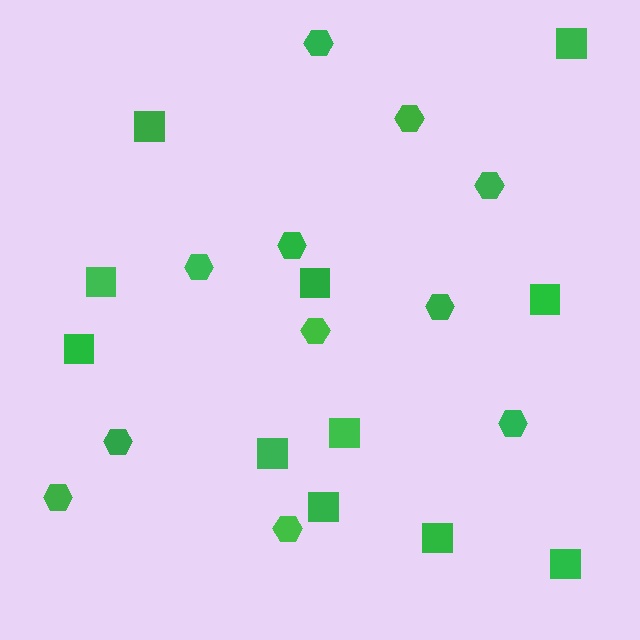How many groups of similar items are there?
There are 2 groups: one group of squares (11) and one group of hexagons (11).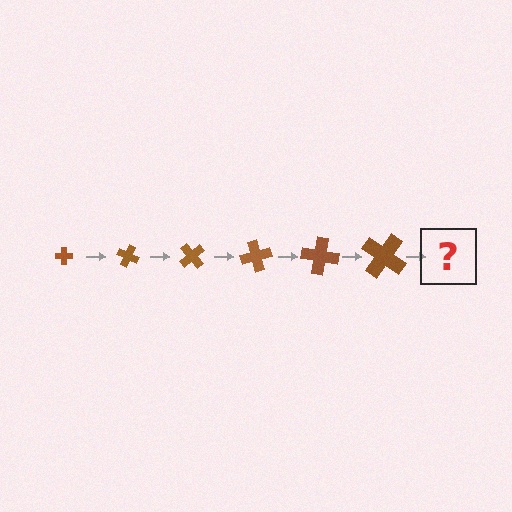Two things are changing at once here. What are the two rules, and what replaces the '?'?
The two rules are that the cross grows larger each step and it rotates 25 degrees each step. The '?' should be a cross, larger than the previous one and rotated 150 degrees from the start.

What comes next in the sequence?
The next element should be a cross, larger than the previous one and rotated 150 degrees from the start.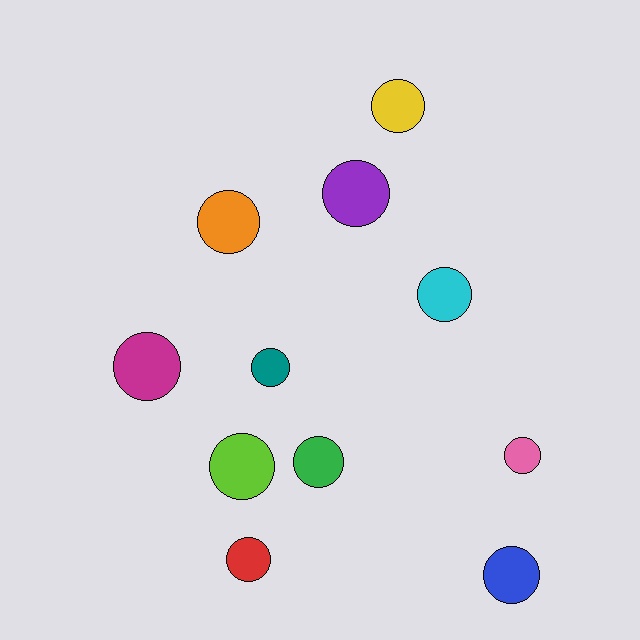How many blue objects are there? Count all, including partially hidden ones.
There is 1 blue object.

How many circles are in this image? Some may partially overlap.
There are 11 circles.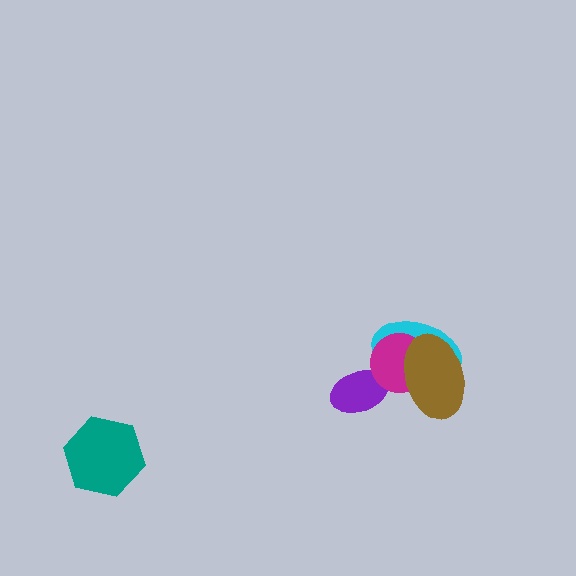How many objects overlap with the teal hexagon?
0 objects overlap with the teal hexagon.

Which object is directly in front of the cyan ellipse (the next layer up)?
The magenta circle is directly in front of the cyan ellipse.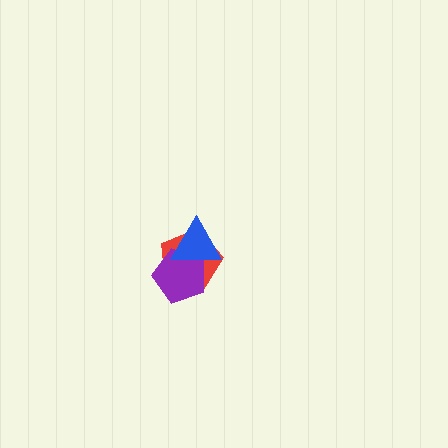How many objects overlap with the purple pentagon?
2 objects overlap with the purple pentagon.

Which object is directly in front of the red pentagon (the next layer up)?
The purple pentagon is directly in front of the red pentagon.